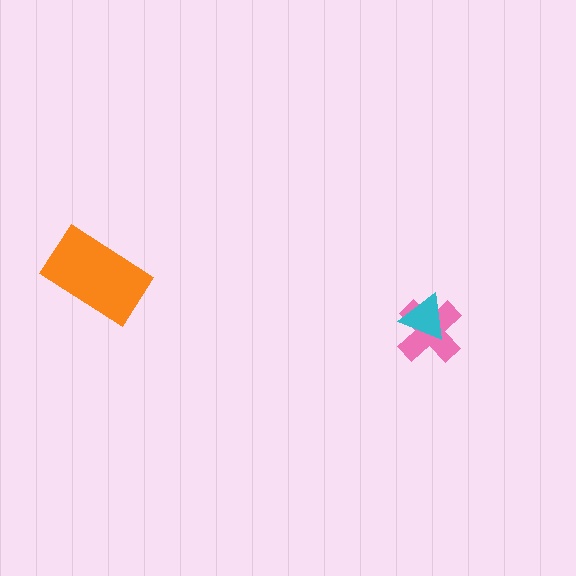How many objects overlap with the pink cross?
1 object overlaps with the pink cross.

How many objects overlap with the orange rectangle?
0 objects overlap with the orange rectangle.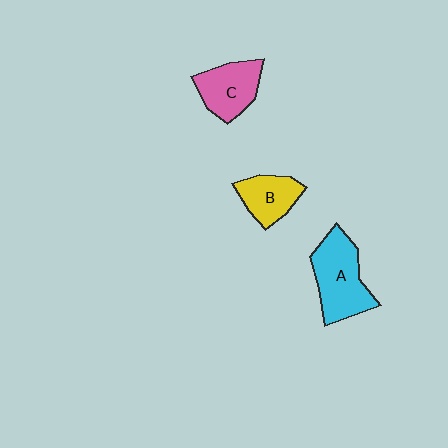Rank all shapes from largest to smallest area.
From largest to smallest: A (cyan), C (pink), B (yellow).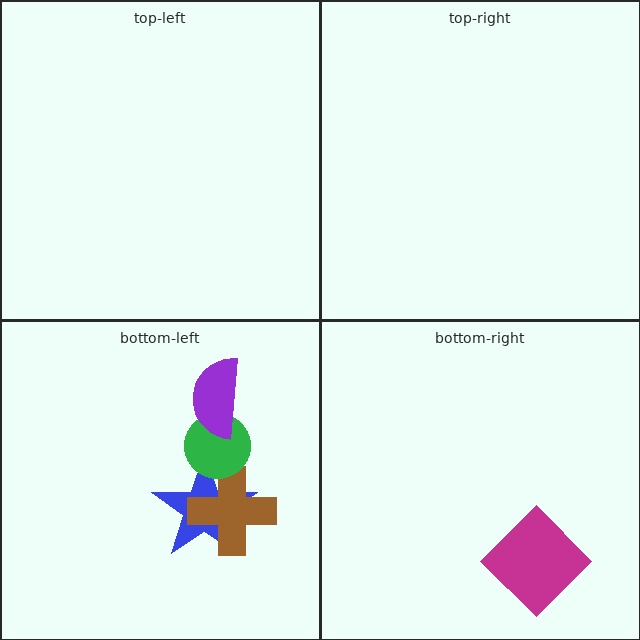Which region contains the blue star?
The bottom-left region.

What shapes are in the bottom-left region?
The blue star, the brown cross, the green circle, the purple semicircle.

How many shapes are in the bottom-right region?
1.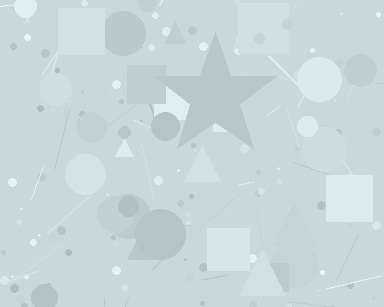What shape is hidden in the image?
A star is hidden in the image.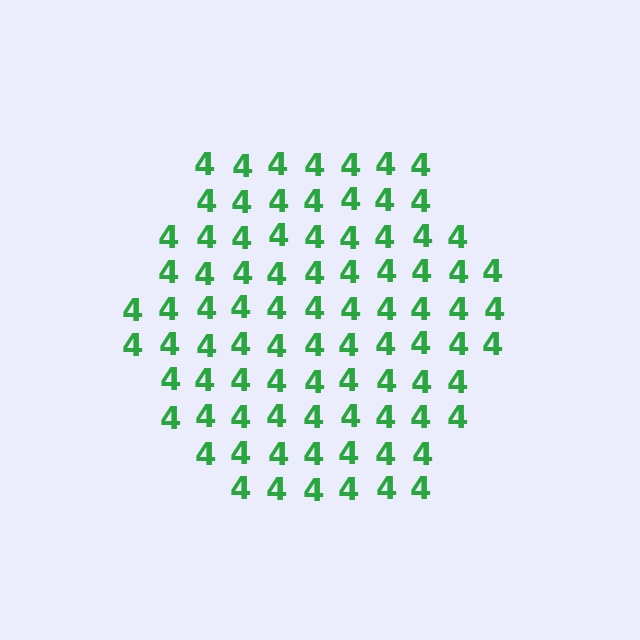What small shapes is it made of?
It is made of small digit 4's.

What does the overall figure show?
The overall figure shows a hexagon.